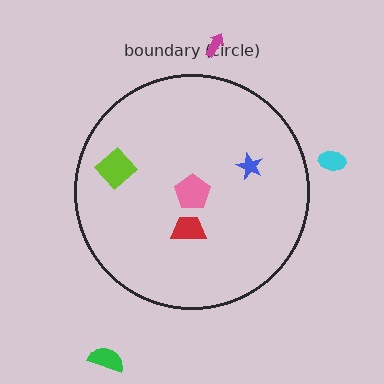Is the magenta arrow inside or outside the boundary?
Outside.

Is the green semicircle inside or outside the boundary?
Outside.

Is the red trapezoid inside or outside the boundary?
Inside.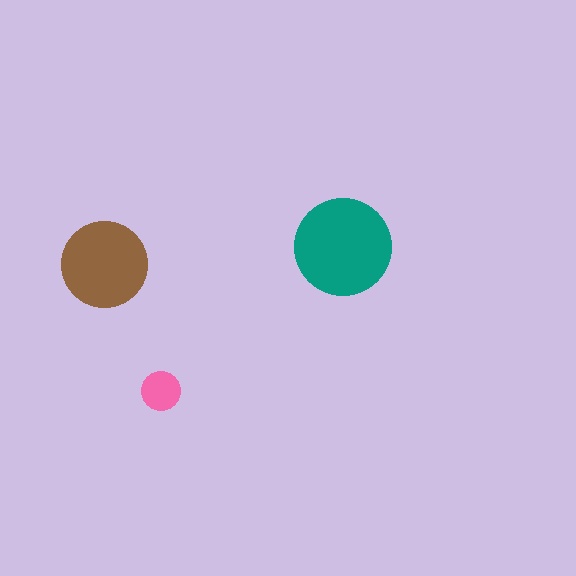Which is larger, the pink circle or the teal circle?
The teal one.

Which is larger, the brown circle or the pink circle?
The brown one.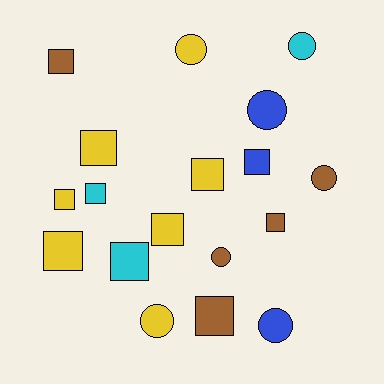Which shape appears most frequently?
Square, with 11 objects.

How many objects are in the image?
There are 18 objects.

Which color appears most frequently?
Yellow, with 7 objects.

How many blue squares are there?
There is 1 blue square.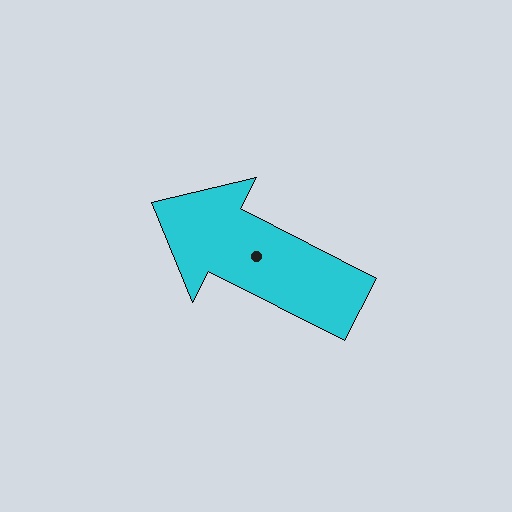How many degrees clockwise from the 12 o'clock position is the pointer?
Approximately 297 degrees.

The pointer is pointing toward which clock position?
Roughly 10 o'clock.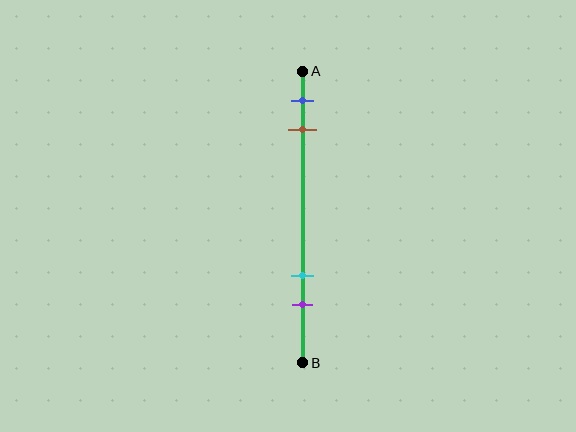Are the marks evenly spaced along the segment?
No, the marks are not evenly spaced.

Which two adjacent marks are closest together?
The blue and brown marks are the closest adjacent pair.